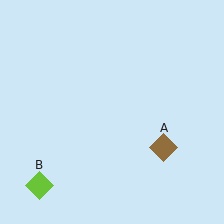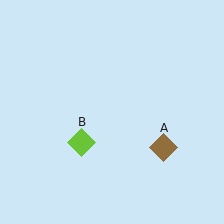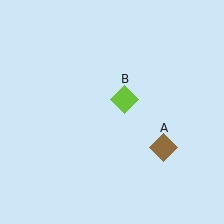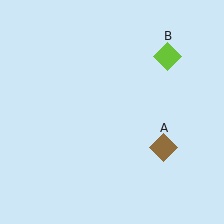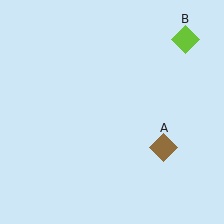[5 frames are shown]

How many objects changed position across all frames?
1 object changed position: lime diamond (object B).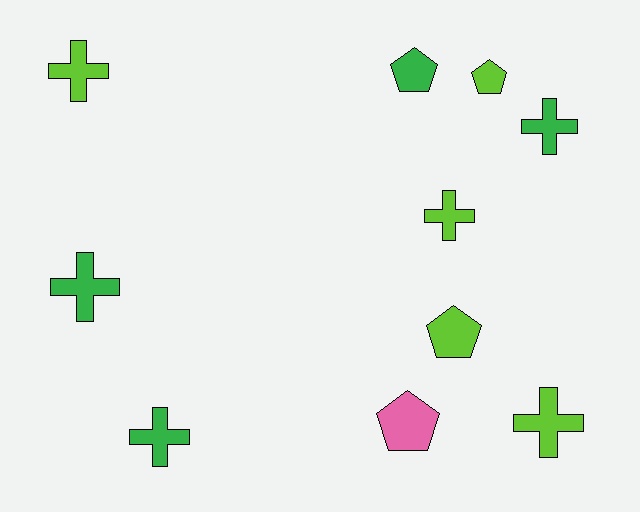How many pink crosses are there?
There are no pink crosses.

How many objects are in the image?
There are 10 objects.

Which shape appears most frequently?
Cross, with 6 objects.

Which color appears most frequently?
Lime, with 5 objects.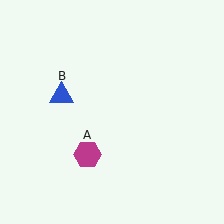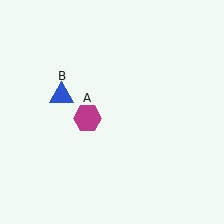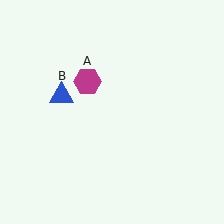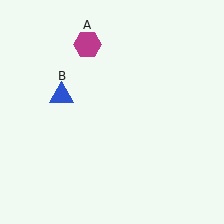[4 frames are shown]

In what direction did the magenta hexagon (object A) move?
The magenta hexagon (object A) moved up.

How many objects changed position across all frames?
1 object changed position: magenta hexagon (object A).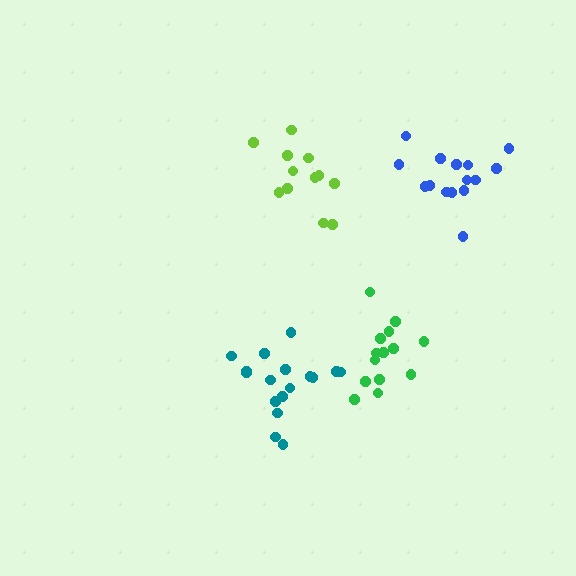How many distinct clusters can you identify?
There are 4 distinct clusters.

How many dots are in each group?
Group 1: 14 dots, Group 2: 12 dots, Group 3: 18 dots, Group 4: 15 dots (59 total).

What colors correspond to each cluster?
The clusters are colored: green, lime, teal, blue.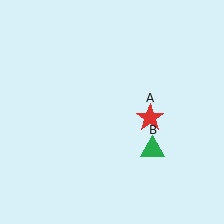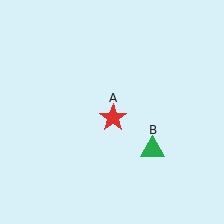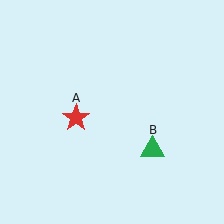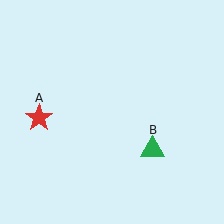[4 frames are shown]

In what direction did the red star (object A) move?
The red star (object A) moved left.